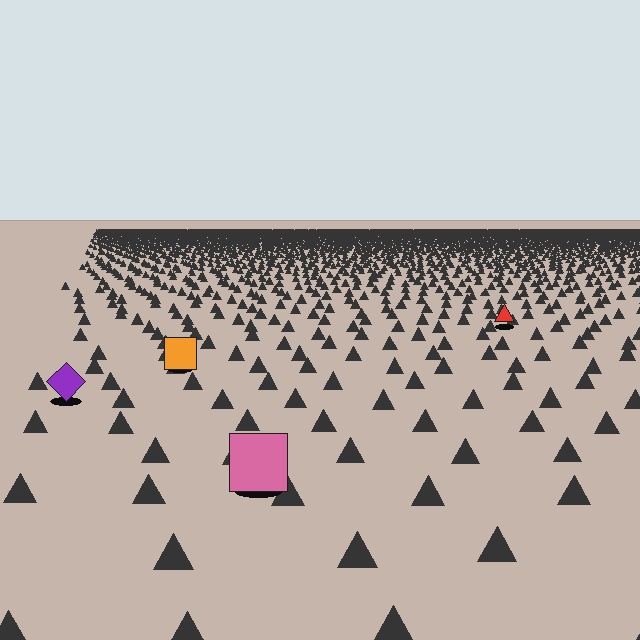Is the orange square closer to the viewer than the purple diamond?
No. The purple diamond is closer — you can tell from the texture gradient: the ground texture is coarser near it.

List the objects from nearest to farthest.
From nearest to farthest: the pink square, the purple diamond, the orange square, the red triangle.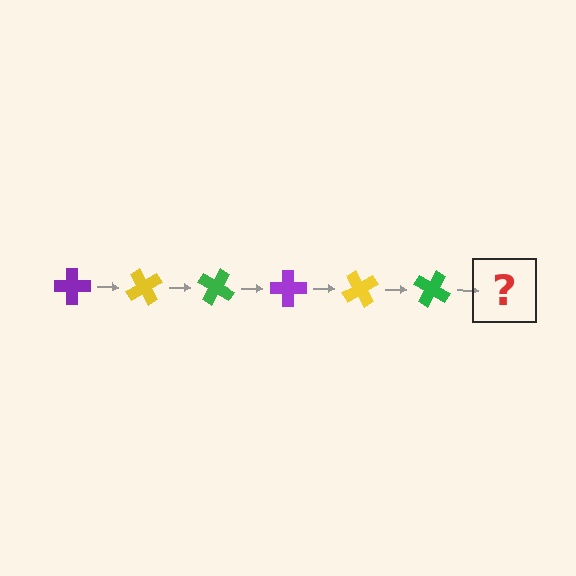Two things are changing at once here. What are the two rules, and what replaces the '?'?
The two rules are that it rotates 60 degrees each step and the color cycles through purple, yellow, and green. The '?' should be a purple cross, rotated 360 degrees from the start.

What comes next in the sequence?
The next element should be a purple cross, rotated 360 degrees from the start.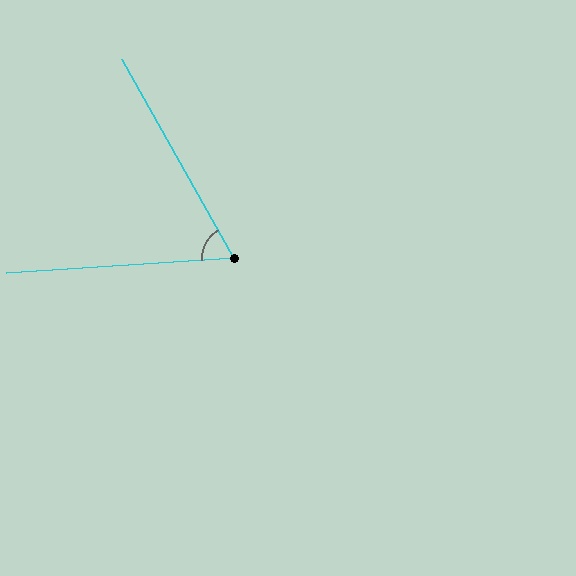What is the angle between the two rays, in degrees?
Approximately 64 degrees.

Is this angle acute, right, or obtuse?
It is acute.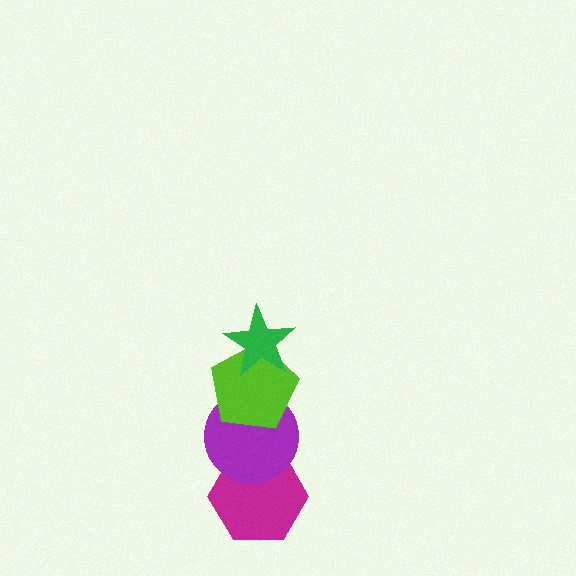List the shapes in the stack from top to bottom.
From top to bottom: the green star, the lime pentagon, the purple circle, the magenta hexagon.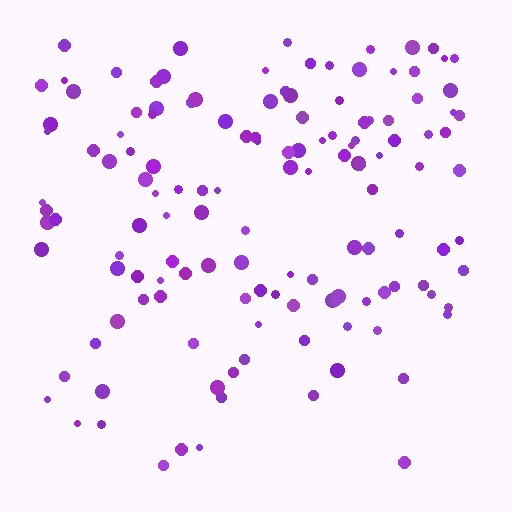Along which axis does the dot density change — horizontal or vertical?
Vertical.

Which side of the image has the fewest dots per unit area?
The bottom.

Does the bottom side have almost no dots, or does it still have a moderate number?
Still a moderate number, just noticeably fewer than the top.